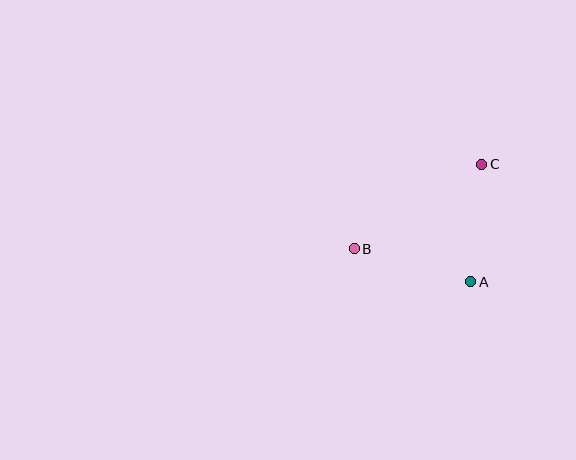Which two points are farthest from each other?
Points B and C are farthest from each other.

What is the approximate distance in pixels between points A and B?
The distance between A and B is approximately 121 pixels.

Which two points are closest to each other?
Points A and C are closest to each other.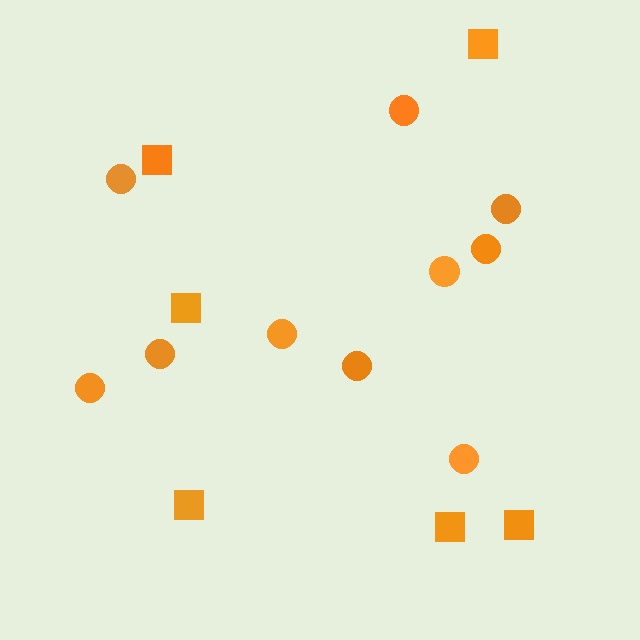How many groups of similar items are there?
There are 2 groups: one group of circles (10) and one group of squares (6).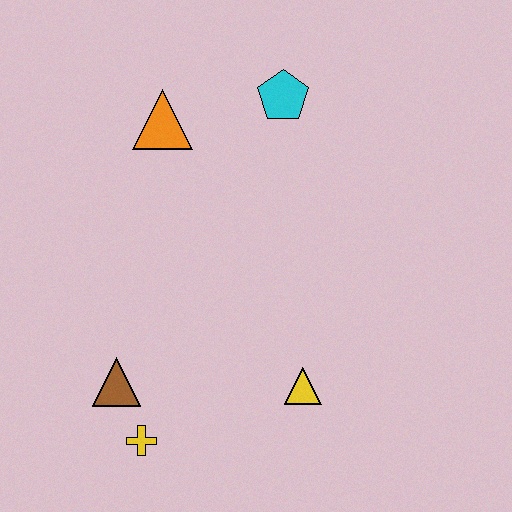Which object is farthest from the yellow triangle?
The orange triangle is farthest from the yellow triangle.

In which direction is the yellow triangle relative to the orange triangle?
The yellow triangle is below the orange triangle.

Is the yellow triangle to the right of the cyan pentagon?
Yes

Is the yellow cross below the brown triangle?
Yes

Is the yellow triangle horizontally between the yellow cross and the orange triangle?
No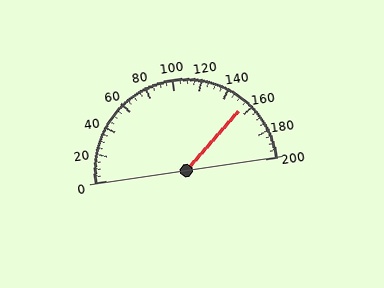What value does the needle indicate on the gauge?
The needle indicates approximately 155.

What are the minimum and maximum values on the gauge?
The gauge ranges from 0 to 200.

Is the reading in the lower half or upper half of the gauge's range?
The reading is in the upper half of the range (0 to 200).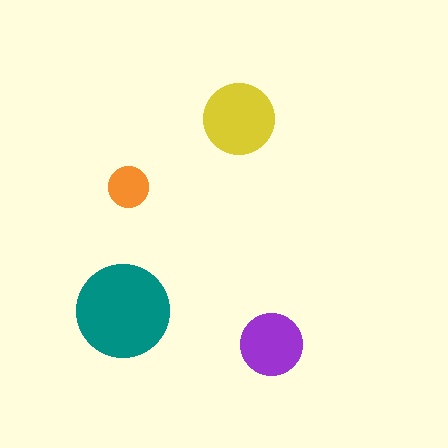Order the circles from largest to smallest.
the teal one, the yellow one, the purple one, the orange one.